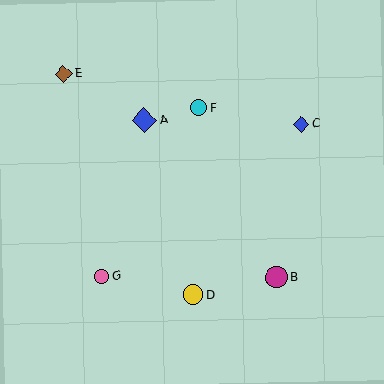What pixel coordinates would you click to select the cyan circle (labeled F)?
Click at (199, 108) to select the cyan circle F.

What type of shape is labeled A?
Shape A is a blue diamond.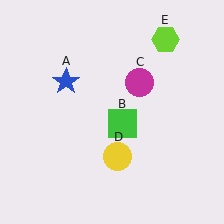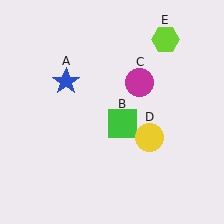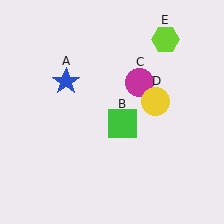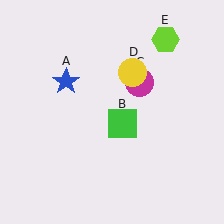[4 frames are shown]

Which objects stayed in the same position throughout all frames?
Blue star (object A) and green square (object B) and magenta circle (object C) and lime hexagon (object E) remained stationary.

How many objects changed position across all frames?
1 object changed position: yellow circle (object D).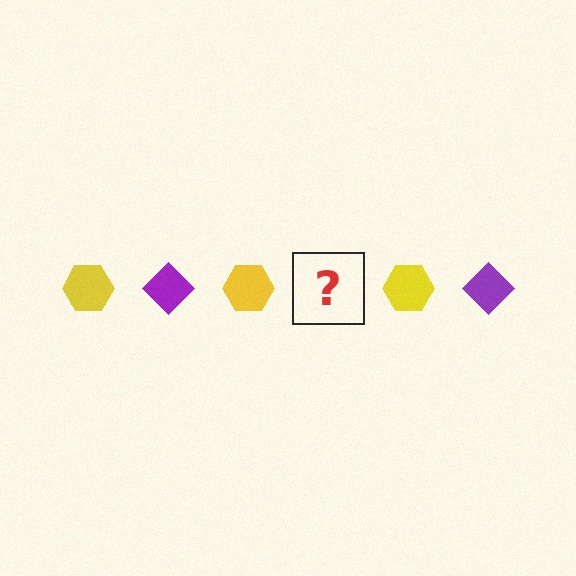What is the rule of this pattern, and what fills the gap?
The rule is that the pattern alternates between yellow hexagon and purple diamond. The gap should be filled with a purple diamond.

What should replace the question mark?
The question mark should be replaced with a purple diamond.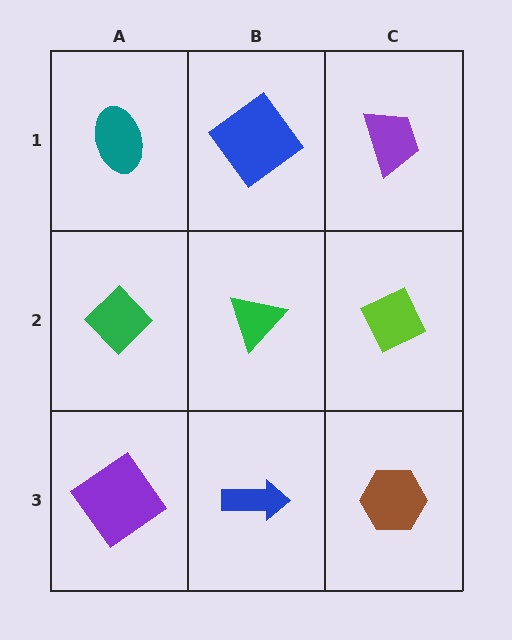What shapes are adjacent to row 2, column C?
A purple trapezoid (row 1, column C), a brown hexagon (row 3, column C), a green triangle (row 2, column B).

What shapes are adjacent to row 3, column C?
A lime diamond (row 2, column C), a blue arrow (row 3, column B).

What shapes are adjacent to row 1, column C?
A lime diamond (row 2, column C), a blue diamond (row 1, column B).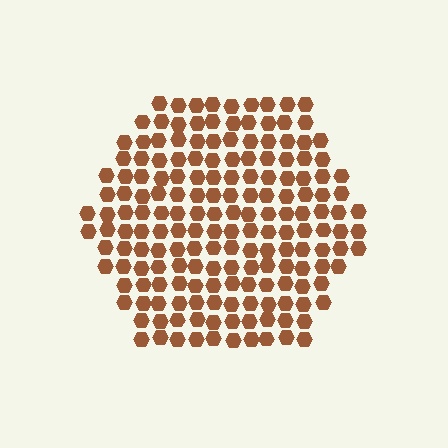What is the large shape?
The large shape is a hexagon.